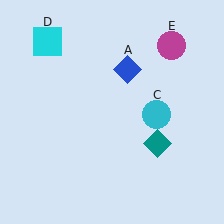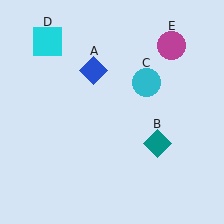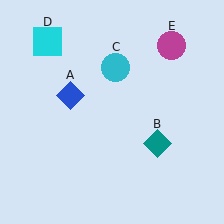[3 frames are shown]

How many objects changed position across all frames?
2 objects changed position: blue diamond (object A), cyan circle (object C).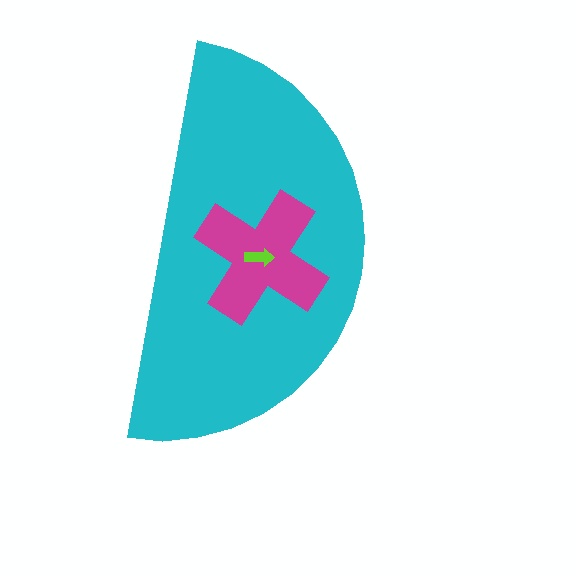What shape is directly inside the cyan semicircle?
The magenta cross.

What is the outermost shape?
The cyan semicircle.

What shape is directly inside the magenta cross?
The lime arrow.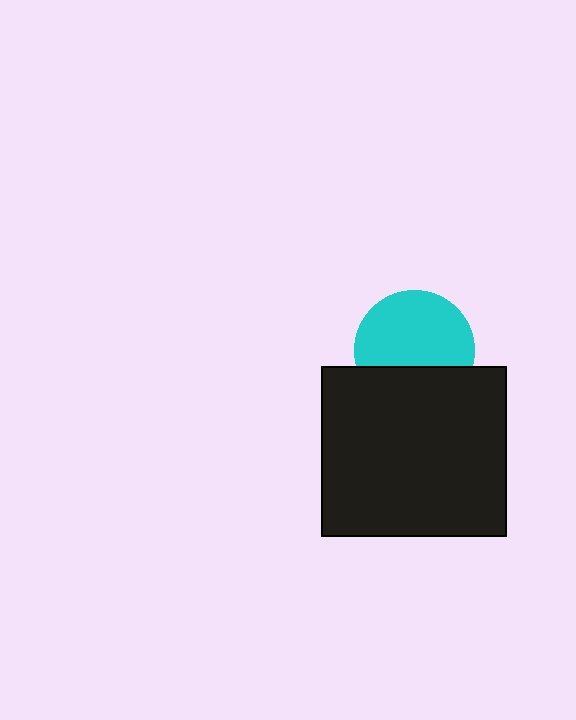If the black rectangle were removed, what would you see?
You would see the complete cyan circle.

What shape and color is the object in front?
The object in front is a black rectangle.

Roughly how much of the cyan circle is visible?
Most of it is visible (roughly 66%).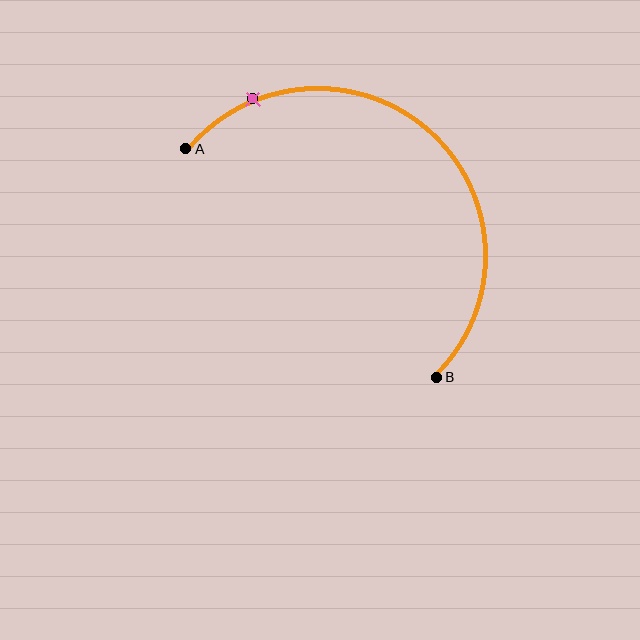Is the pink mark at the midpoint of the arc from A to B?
No. The pink mark lies on the arc but is closer to endpoint A. The arc midpoint would be at the point on the curve equidistant along the arc from both A and B.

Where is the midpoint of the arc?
The arc midpoint is the point on the curve farthest from the straight line joining A and B. It sits above and to the right of that line.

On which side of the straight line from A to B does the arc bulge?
The arc bulges above and to the right of the straight line connecting A and B.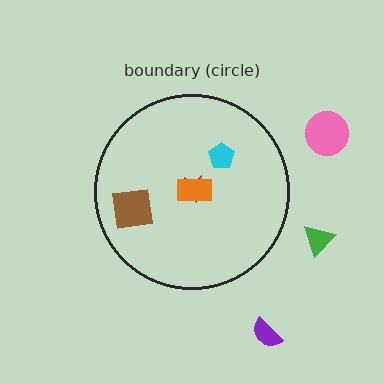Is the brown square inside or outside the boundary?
Inside.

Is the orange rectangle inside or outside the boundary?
Inside.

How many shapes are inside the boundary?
4 inside, 3 outside.